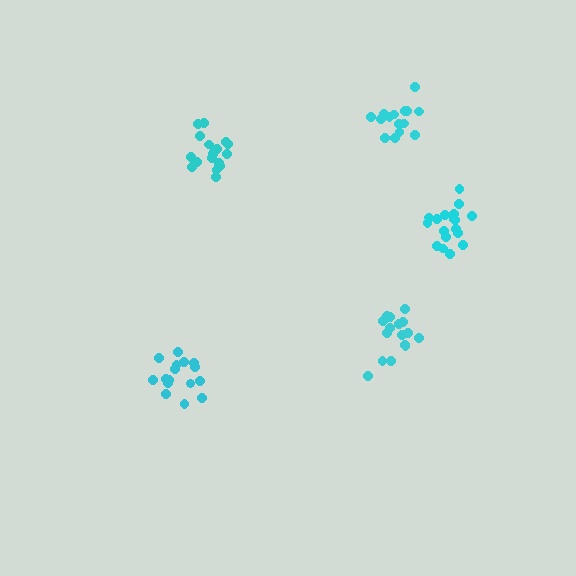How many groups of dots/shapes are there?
There are 5 groups.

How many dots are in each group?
Group 1: 16 dots, Group 2: 15 dots, Group 3: 20 dots, Group 4: 16 dots, Group 5: 19 dots (86 total).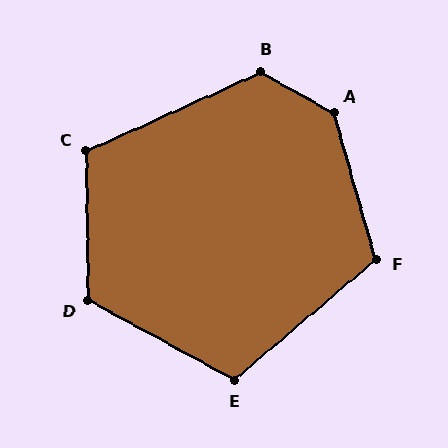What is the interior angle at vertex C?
Approximately 114 degrees (obtuse).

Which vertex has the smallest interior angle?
E, at approximately 111 degrees.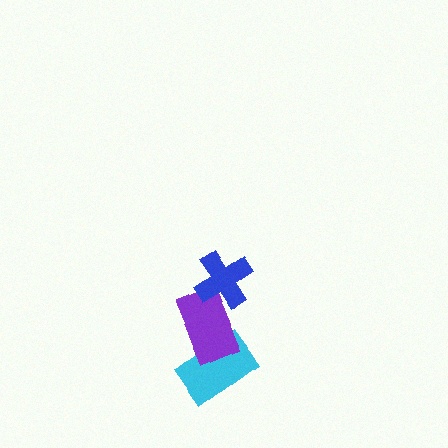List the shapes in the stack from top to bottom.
From top to bottom: the blue cross, the purple rectangle, the cyan rectangle.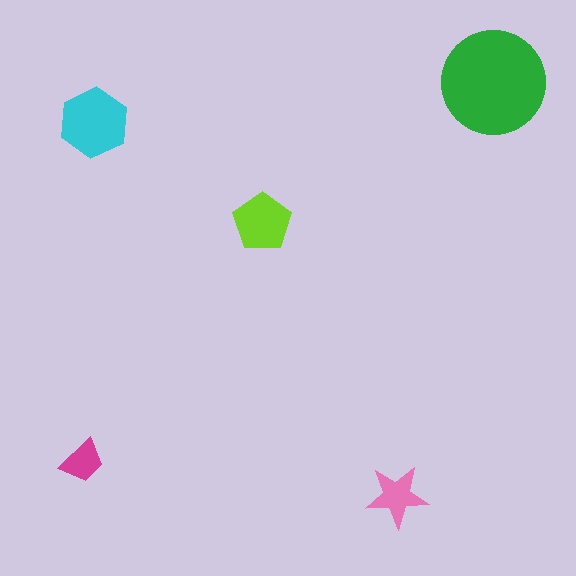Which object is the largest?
The green circle.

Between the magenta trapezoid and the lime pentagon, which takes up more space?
The lime pentagon.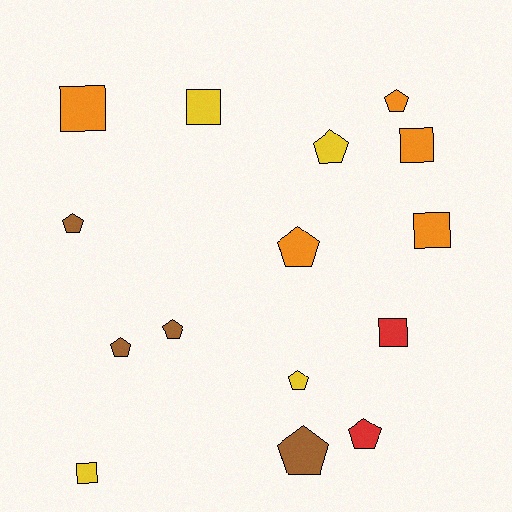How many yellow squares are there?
There are 2 yellow squares.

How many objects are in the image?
There are 15 objects.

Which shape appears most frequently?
Pentagon, with 9 objects.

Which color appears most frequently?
Orange, with 5 objects.